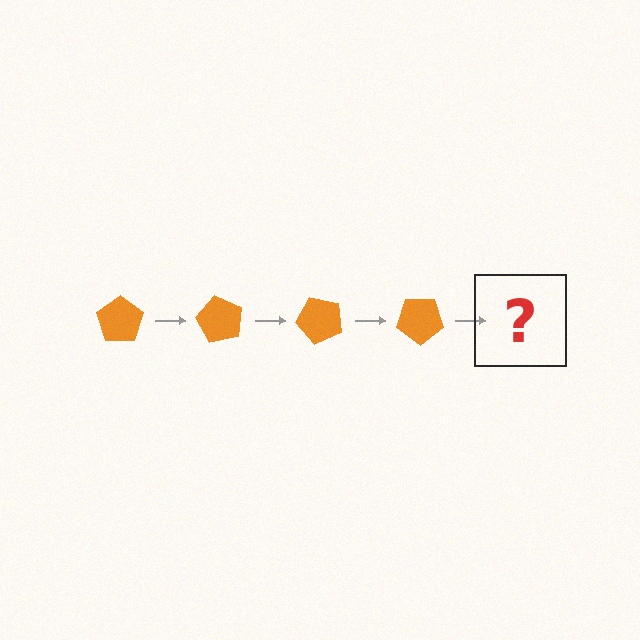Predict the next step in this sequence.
The next step is an orange pentagon rotated 240 degrees.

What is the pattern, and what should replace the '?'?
The pattern is that the pentagon rotates 60 degrees each step. The '?' should be an orange pentagon rotated 240 degrees.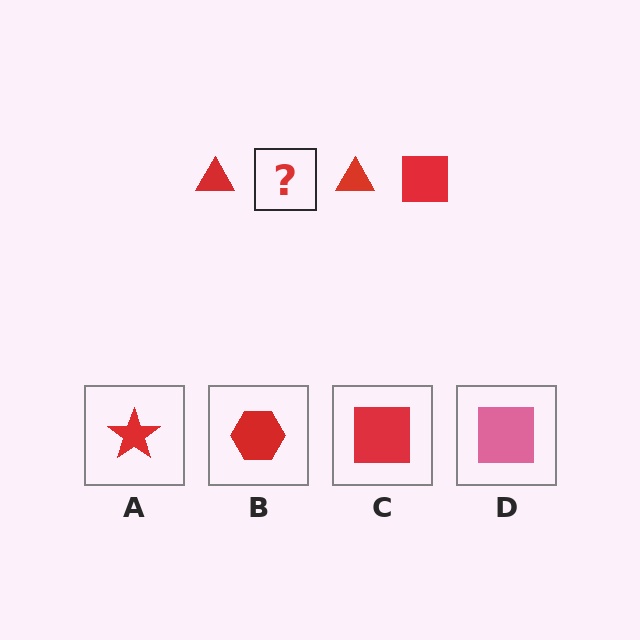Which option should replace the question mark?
Option C.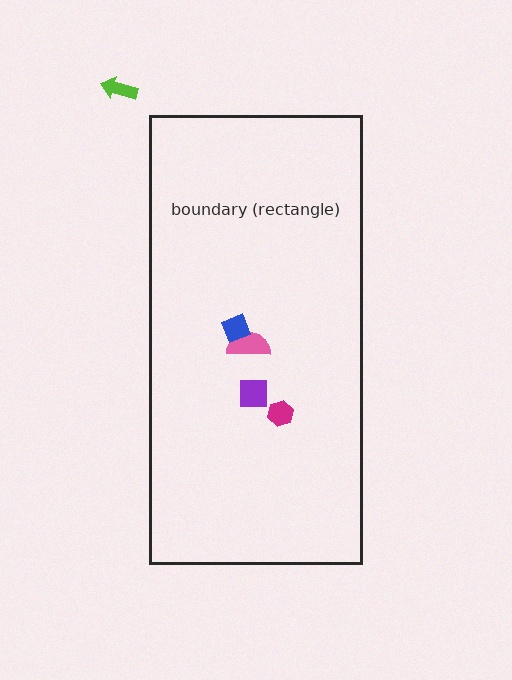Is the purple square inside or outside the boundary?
Inside.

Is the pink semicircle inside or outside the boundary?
Inside.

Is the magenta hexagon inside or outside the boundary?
Inside.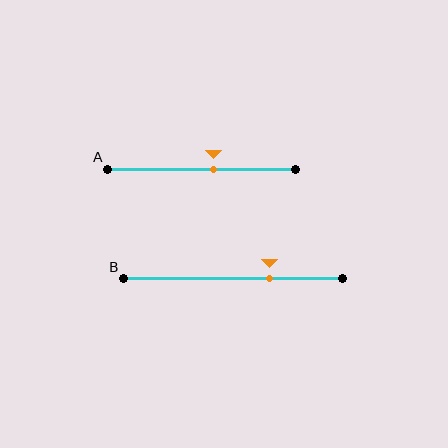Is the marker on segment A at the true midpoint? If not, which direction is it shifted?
No, the marker on segment A is shifted to the right by about 6% of the segment length.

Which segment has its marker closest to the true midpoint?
Segment A has its marker closest to the true midpoint.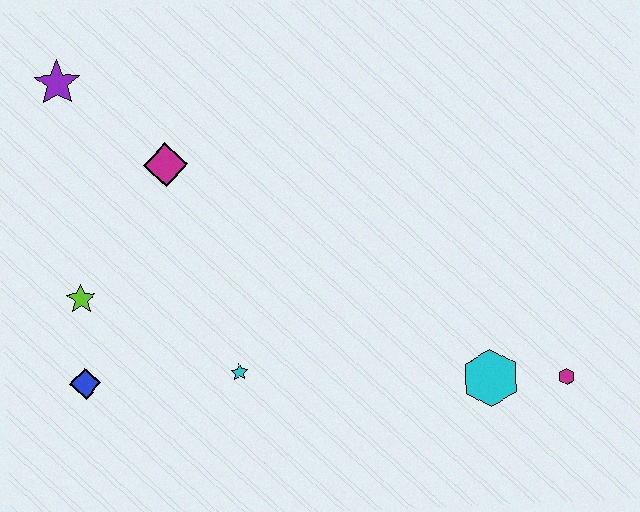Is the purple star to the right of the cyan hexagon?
No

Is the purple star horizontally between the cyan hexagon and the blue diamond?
No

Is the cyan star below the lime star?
Yes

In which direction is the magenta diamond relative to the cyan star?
The magenta diamond is above the cyan star.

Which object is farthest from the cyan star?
The purple star is farthest from the cyan star.